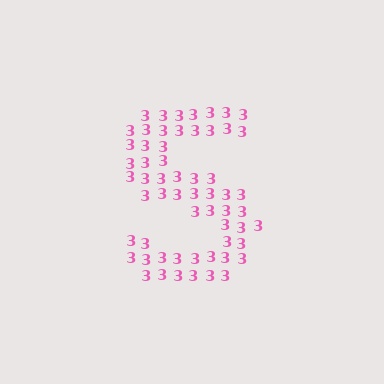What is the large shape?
The large shape is the letter S.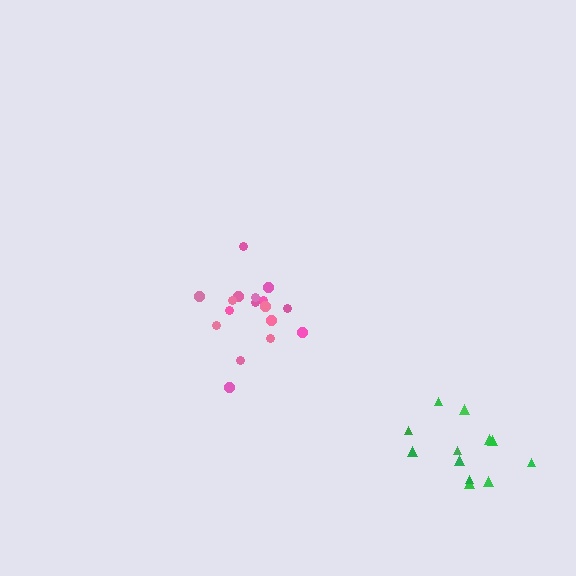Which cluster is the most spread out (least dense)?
Green.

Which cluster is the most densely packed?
Pink.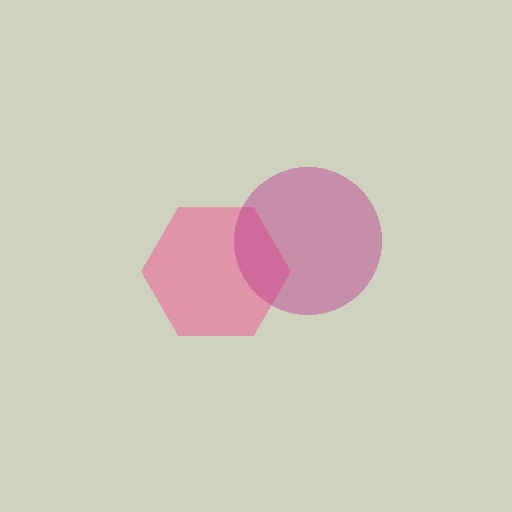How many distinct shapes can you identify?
There are 2 distinct shapes: a pink hexagon, a magenta circle.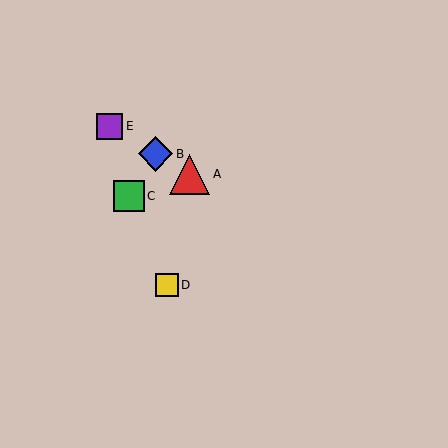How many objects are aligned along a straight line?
3 objects (A, B, E) are aligned along a straight line.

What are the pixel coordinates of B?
Object B is at (156, 154).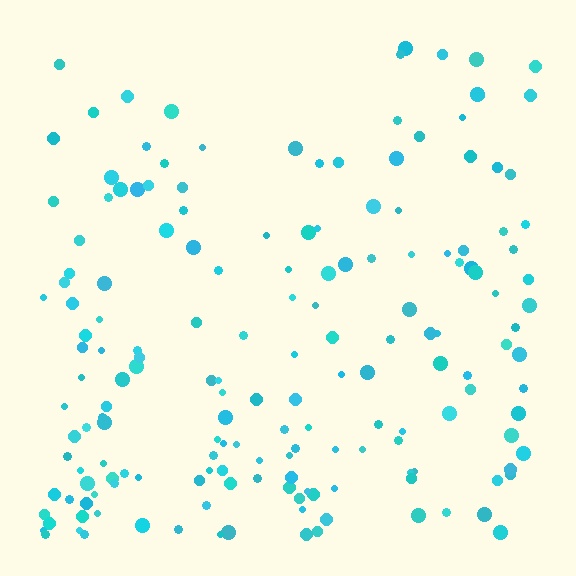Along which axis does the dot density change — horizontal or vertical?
Vertical.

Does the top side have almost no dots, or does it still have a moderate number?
Still a moderate number, just noticeably fewer than the bottom.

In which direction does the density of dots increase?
From top to bottom, with the bottom side densest.